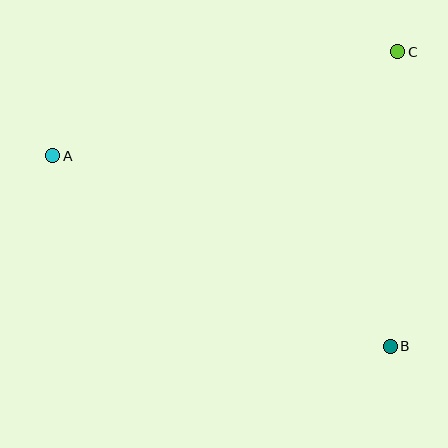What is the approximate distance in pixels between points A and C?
The distance between A and C is approximately 360 pixels.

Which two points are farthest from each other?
Points A and B are farthest from each other.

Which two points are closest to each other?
Points B and C are closest to each other.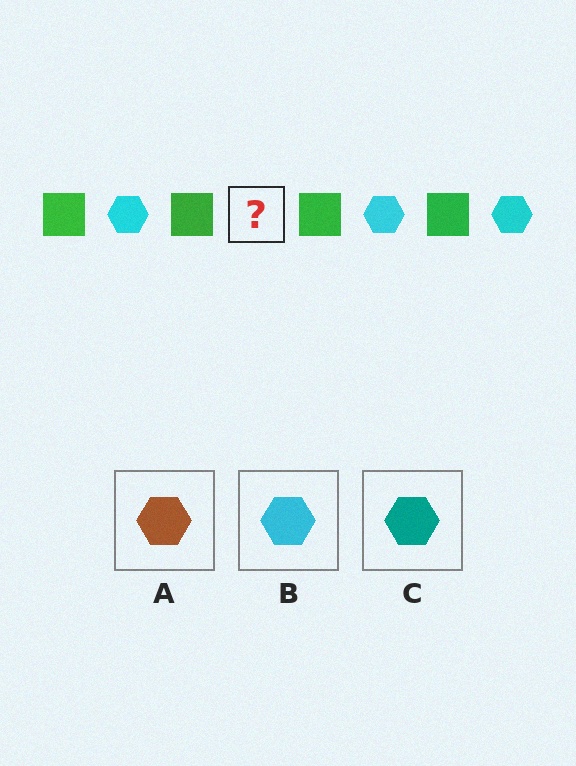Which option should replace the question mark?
Option B.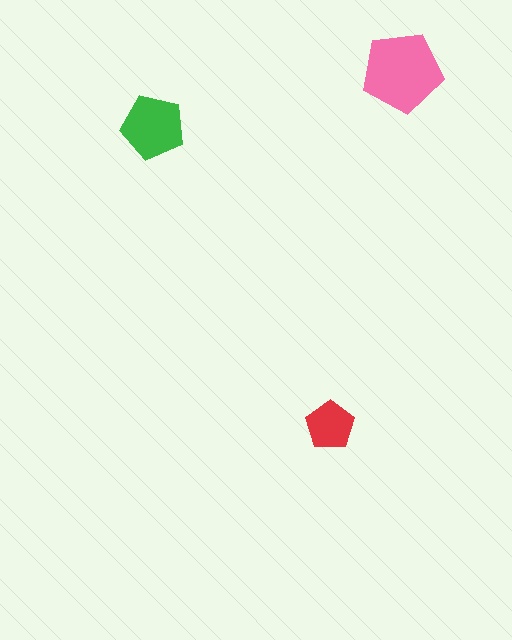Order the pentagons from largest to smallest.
the pink one, the green one, the red one.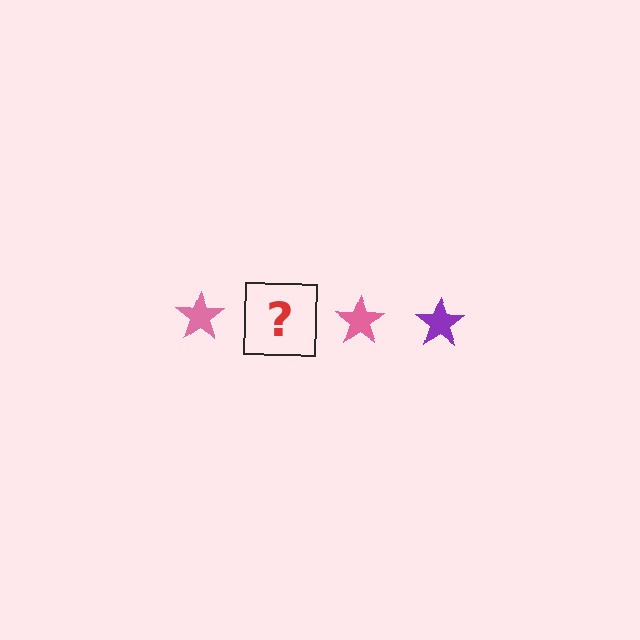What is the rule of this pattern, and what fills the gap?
The rule is that the pattern cycles through pink, purple stars. The gap should be filled with a purple star.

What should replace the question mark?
The question mark should be replaced with a purple star.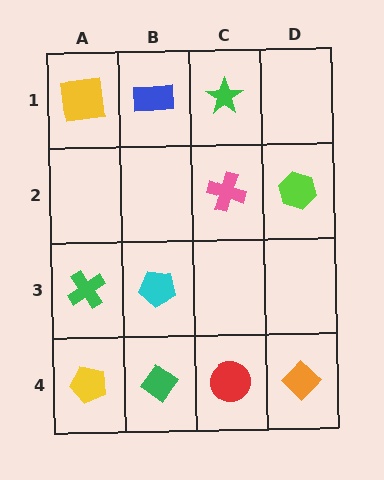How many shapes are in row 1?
3 shapes.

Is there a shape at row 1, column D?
No, that cell is empty.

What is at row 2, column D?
A lime hexagon.